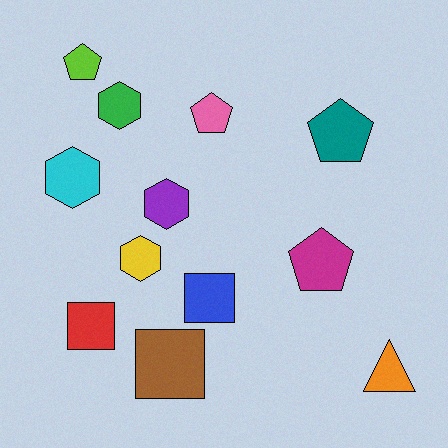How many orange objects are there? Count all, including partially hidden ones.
There is 1 orange object.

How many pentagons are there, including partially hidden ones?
There are 4 pentagons.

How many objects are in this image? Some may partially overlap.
There are 12 objects.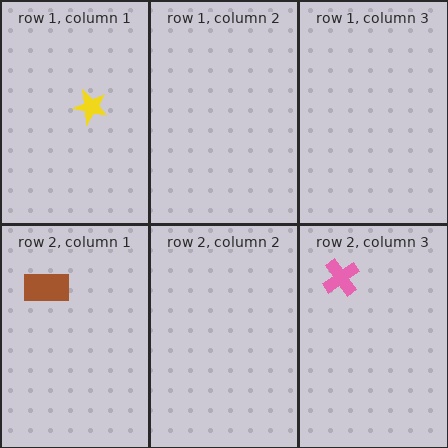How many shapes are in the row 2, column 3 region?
1.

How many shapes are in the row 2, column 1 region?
1.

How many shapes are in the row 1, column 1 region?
1.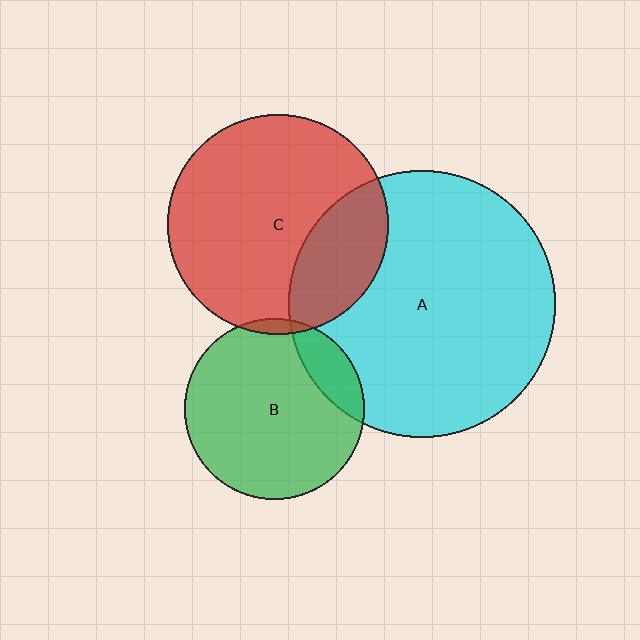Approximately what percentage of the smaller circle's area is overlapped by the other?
Approximately 25%.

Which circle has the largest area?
Circle A (cyan).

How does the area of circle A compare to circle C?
Approximately 1.5 times.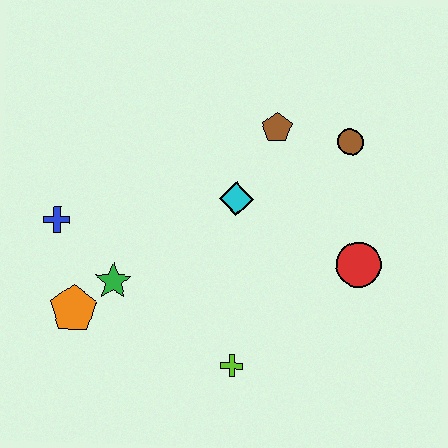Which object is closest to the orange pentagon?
The green star is closest to the orange pentagon.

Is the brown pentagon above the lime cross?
Yes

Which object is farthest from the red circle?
The blue cross is farthest from the red circle.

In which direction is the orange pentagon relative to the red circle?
The orange pentagon is to the left of the red circle.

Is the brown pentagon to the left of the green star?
No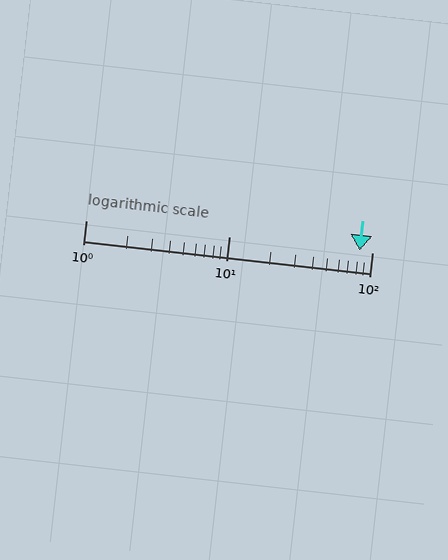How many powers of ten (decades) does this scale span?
The scale spans 2 decades, from 1 to 100.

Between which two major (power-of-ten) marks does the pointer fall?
The pointer is between 10 and 100.